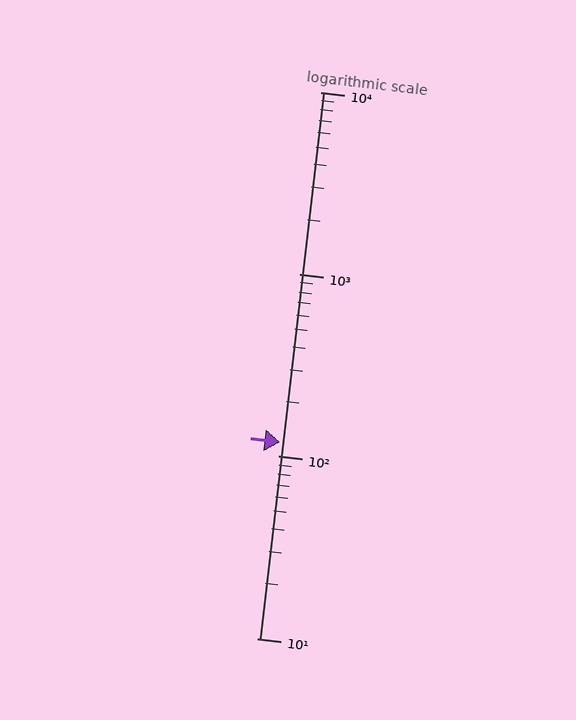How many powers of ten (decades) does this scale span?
The scale spans 3 decades, from 10 to 10000.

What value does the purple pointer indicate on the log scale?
The pointer indicates approximately 120.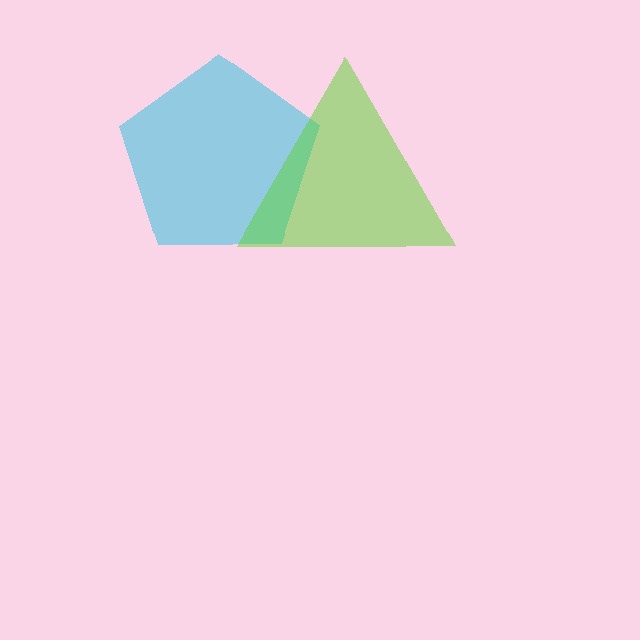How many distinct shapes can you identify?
There are 2 distinct shapes: a cyan pentagon, a lime triangle.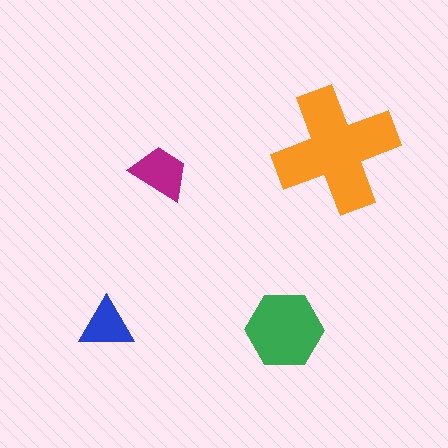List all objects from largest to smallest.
The orange cross, the green hexagon, the magenta trapezoid, the blue triangle.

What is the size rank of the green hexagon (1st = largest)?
2nd.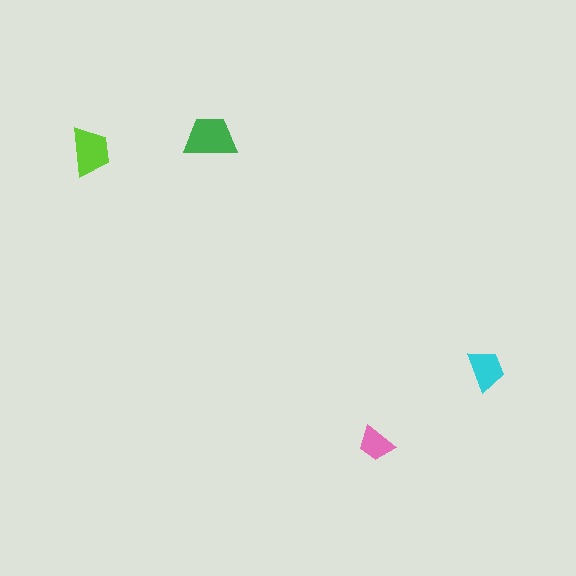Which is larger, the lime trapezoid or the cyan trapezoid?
The lime one.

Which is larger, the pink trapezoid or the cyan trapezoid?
The cyan one.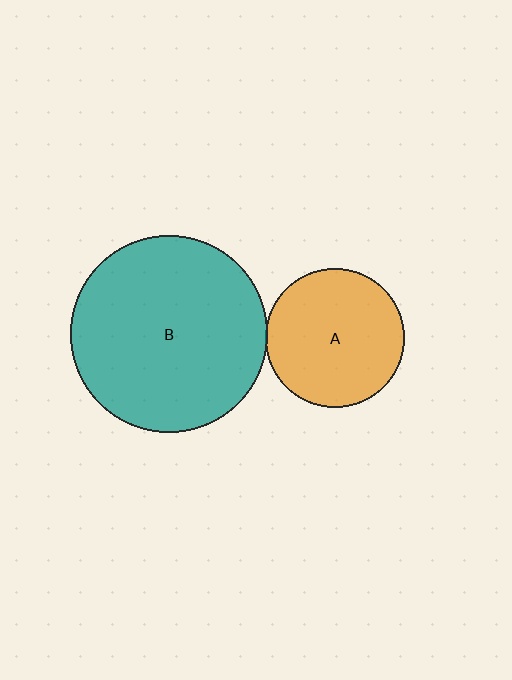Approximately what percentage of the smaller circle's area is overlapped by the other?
Approximately 5%.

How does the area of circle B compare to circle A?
Approximately 2.0 times.